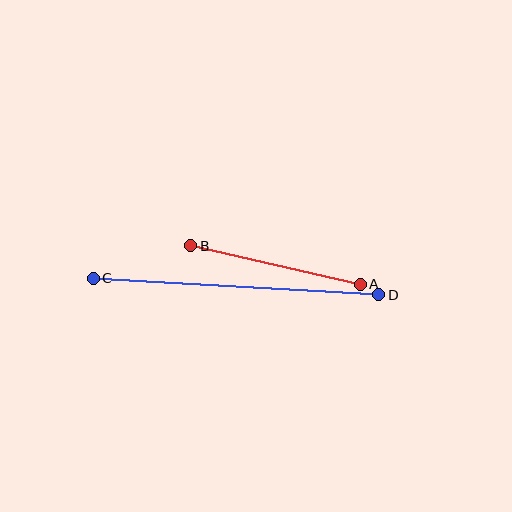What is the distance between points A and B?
The distance is approximately 174 pixels.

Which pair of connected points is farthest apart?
Points C and D are farthest apart.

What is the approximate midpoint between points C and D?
The midpoint is at approximately (236, 287) pixels.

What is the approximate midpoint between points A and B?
The midpoint is at approximately (275, 265) pixels.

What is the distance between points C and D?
The distance is approximately 286 pixels.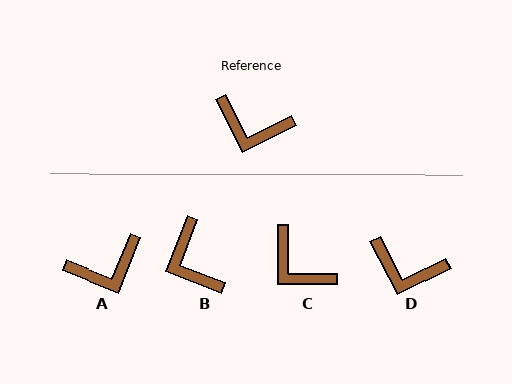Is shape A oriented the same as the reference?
No, it is off by about 41 degrees.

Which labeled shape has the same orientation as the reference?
D.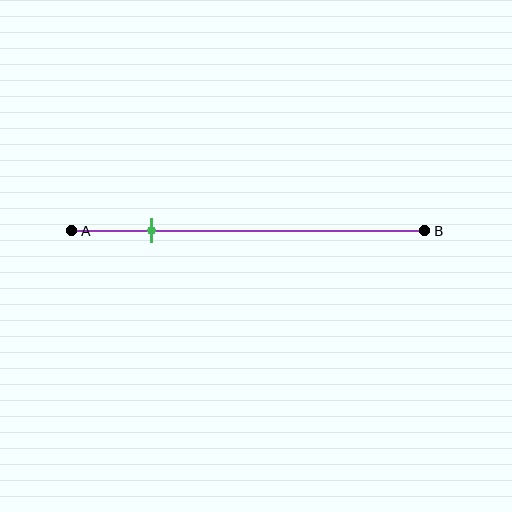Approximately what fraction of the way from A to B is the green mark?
The green mark is approximately 25% of the way from A to B.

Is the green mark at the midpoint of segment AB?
No, the mark is at about 25% from A, not at the 50% midpoint.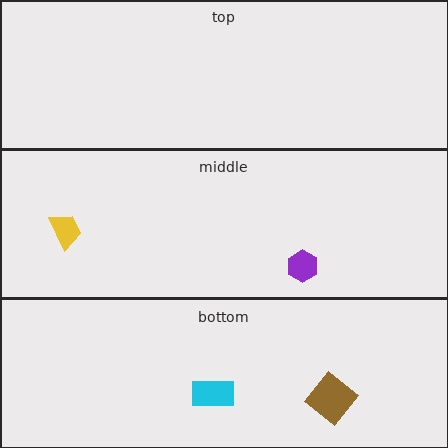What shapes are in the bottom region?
The brown diamond, the cyan rectangle.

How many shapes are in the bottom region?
2.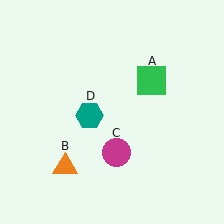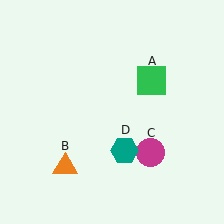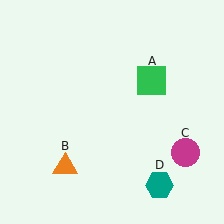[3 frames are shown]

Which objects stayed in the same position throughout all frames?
Green square (object A) and orange triangle (object B) remained stationary.